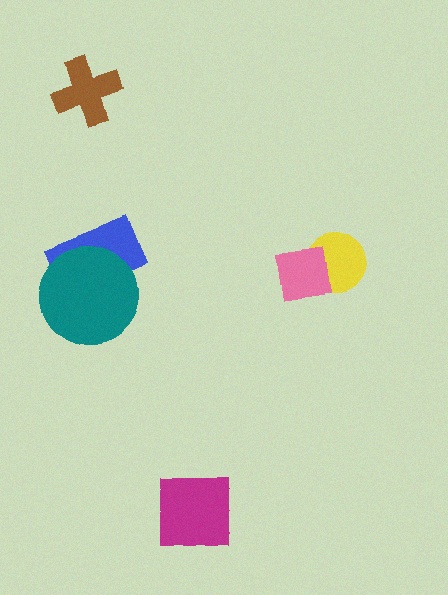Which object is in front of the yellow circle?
The pink square is in front of the yellow circle.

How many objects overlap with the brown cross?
0 objects overlap with the brown cross.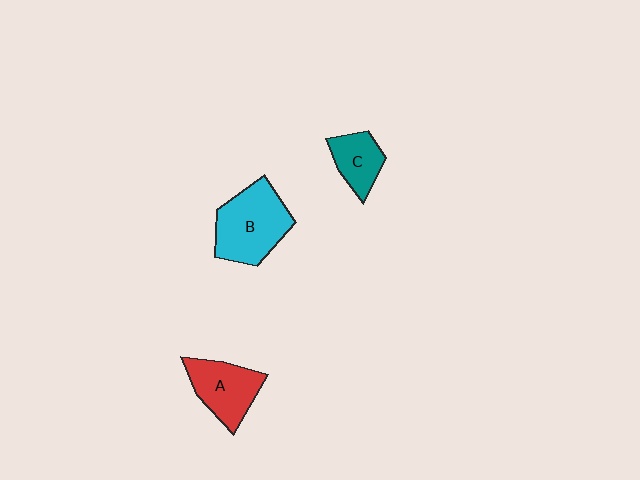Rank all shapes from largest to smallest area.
From largest to smallest: B (cyan), A (red), C (teal).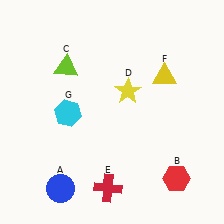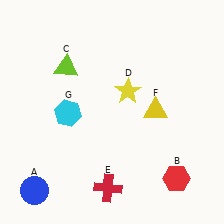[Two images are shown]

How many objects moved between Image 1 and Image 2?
2 objects moved between the two images.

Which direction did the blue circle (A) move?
The blue circle (A) moved left.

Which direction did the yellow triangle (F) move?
The yellow triangle (F) moved down.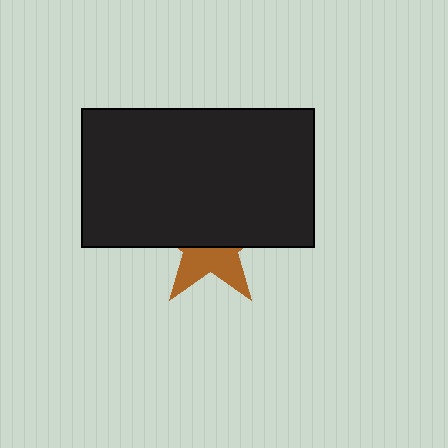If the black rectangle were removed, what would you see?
You would see the complete brown star.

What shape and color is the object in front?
The object in front is a black rectangle.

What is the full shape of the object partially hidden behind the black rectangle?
The partially hidden object is a brown star.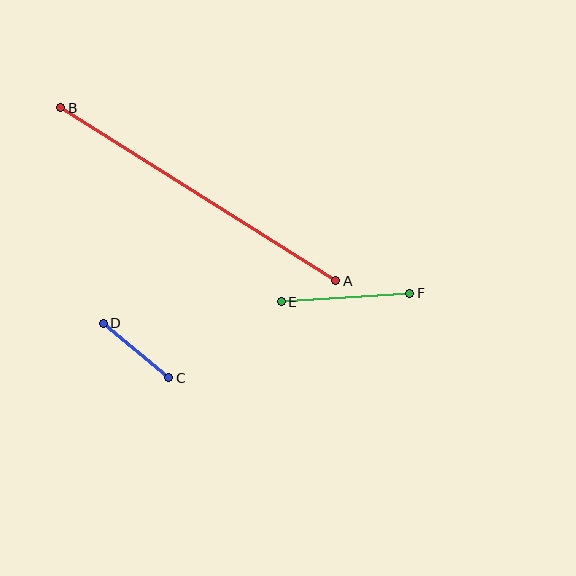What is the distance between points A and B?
The distance is approximately 325 pixels.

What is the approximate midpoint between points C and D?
The midpoint is at approximately (136, 350) pixels.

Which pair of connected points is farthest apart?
Points A and B are farthest apart.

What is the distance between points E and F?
The distance is approximately 128 pixels.